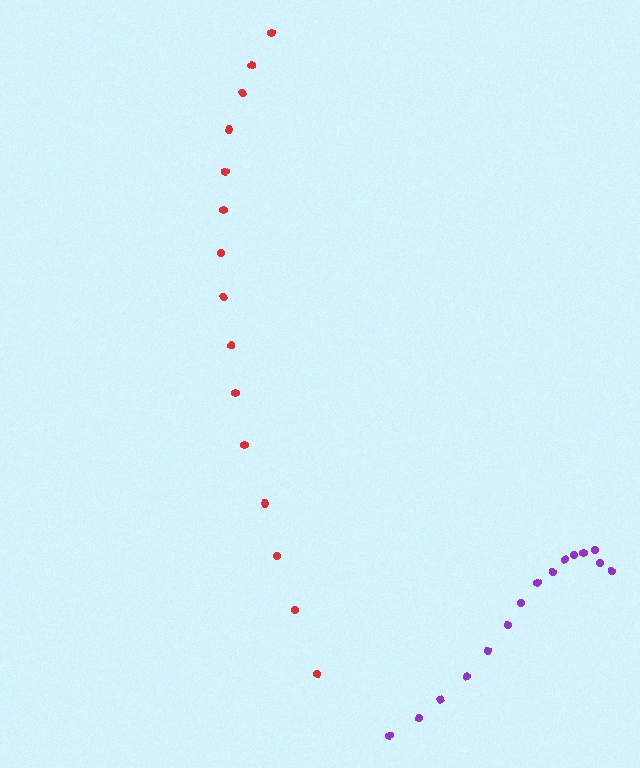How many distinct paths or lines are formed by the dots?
There are 2 distinct paths.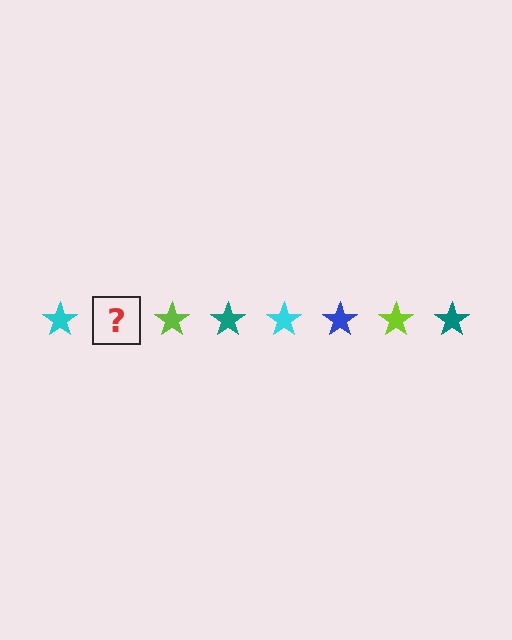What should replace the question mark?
The question mark should be replaced with a blue star.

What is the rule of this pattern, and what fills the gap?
The rule is that the pattern cycles through cyan, blue, lime, teal stars. The gap should be filled with a blue star.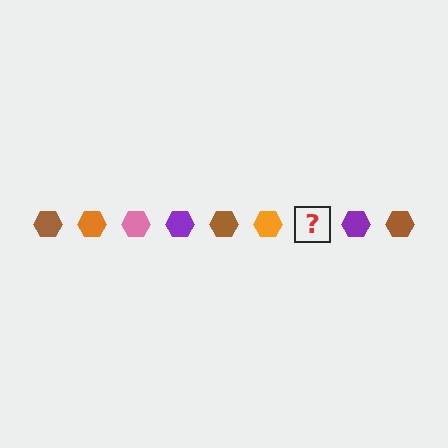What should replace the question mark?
The question mark should be replaced with a pink hexagon.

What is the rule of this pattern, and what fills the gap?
The rule is that the pattern cycles through brown, orange, pink, purple hexagons. The gap should be filled with a pink hexagon.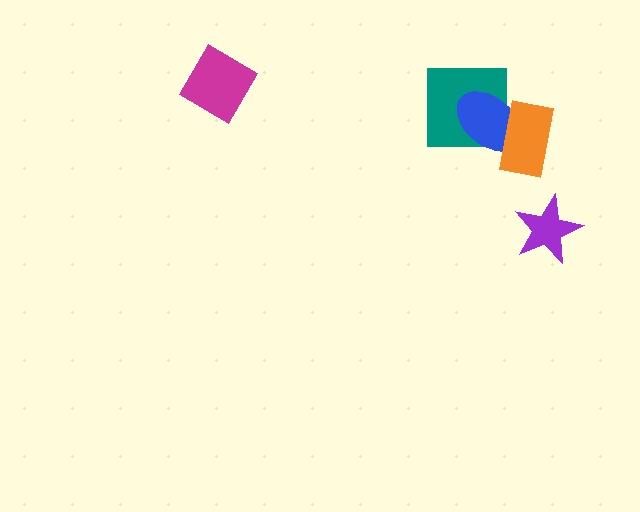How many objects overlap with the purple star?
0 objects overlap with the purple star.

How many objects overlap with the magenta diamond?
0 objects overlap with the magenta diamond.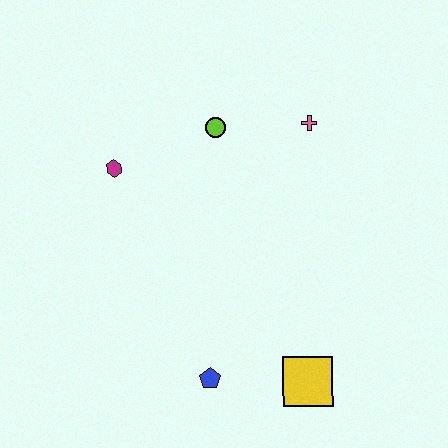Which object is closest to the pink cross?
The lime circle is closest to the pink cross.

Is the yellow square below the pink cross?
Yes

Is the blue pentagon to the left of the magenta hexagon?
No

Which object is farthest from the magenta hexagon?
The yellow square is farthest from the magenta hexagon.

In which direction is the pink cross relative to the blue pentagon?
The pink cross is above the blue pentagon.